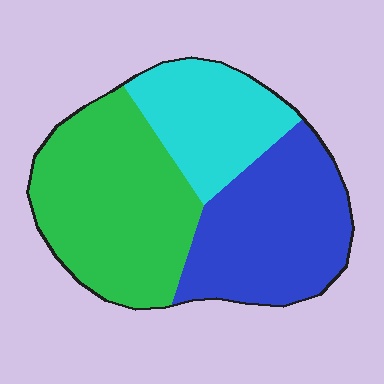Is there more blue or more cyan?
Blue.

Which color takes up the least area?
Cyan, at roughly 25%.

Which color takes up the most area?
Green, at roughly 40%.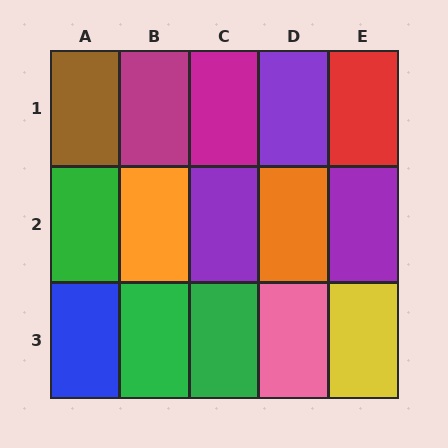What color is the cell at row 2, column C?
Purple.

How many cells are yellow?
1 cell is yellow.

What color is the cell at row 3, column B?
Green.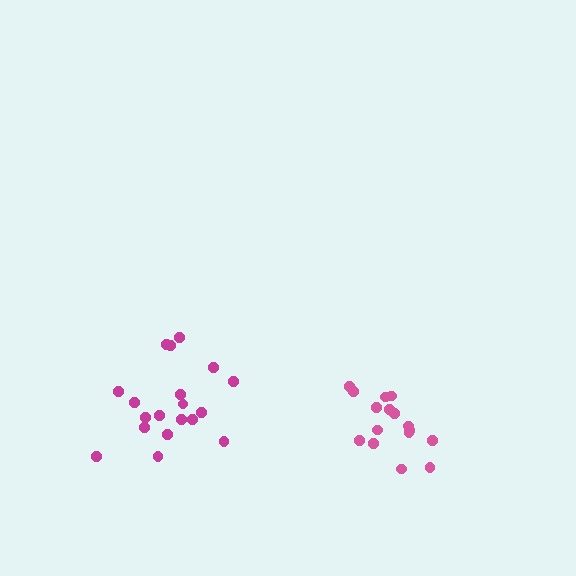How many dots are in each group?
Group 1: 19 dots, Group 2: 16 dots (35 total).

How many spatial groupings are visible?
There are 2 spatial groupings.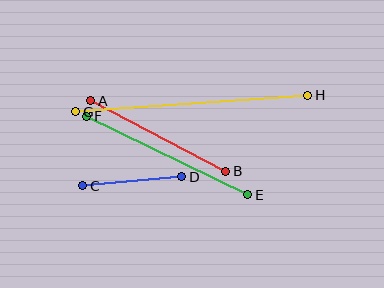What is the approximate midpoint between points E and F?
The midpoint is at approximately (167, 156) pixels.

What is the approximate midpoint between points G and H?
The midpoint is at approximately (192, 103) pixels.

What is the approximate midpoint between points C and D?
The midpoint is at approximately (132, 181) pixels.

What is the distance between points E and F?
The distance is approximately 179 pixels.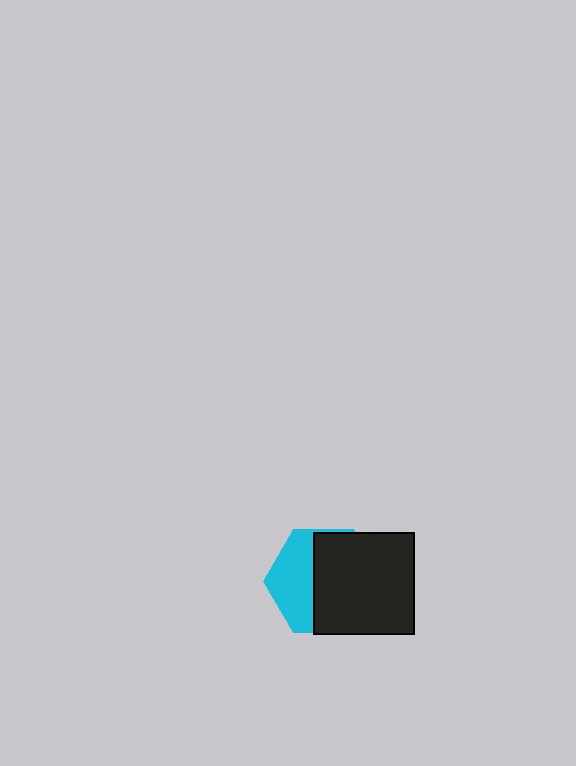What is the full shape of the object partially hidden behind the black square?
The partially hidden object is a cyan hexagon.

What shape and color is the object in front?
The object in front is a black square.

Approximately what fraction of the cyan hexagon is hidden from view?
Roughly 60% of the cyan hexagon is hidden behind the black square.